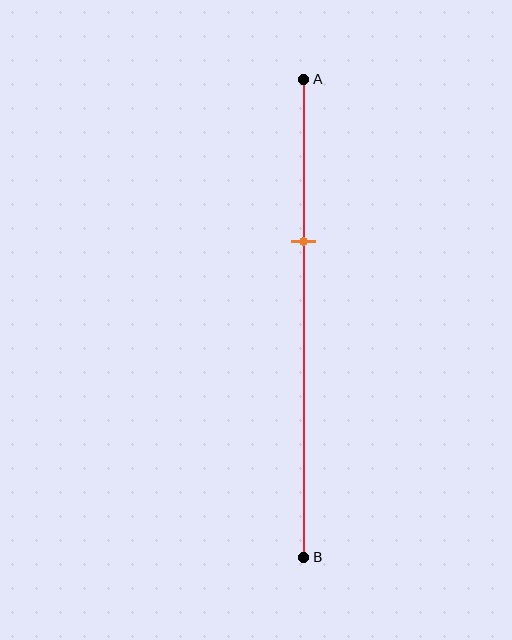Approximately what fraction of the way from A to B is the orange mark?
The orange mark is approximately 35% of the way from A to B.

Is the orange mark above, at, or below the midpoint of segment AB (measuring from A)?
The orange mark is above the midpoint of segment AB.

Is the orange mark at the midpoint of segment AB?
No, the mark is at about 35% from A, not at the 50% midpoint.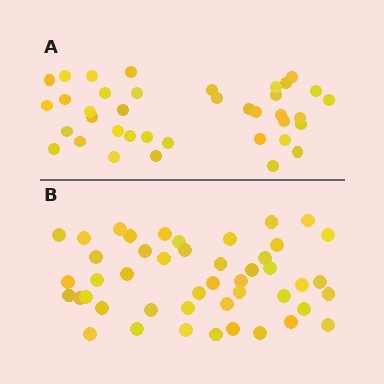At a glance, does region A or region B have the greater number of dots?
Region B (the bottom region) has more dots.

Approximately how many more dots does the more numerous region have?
Region B has roughly 8 or so more dots than region A.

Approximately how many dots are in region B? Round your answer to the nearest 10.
About 50 dots. (The exact count is 46, which rounds to 50.)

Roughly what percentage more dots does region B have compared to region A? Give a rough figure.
About 20% more.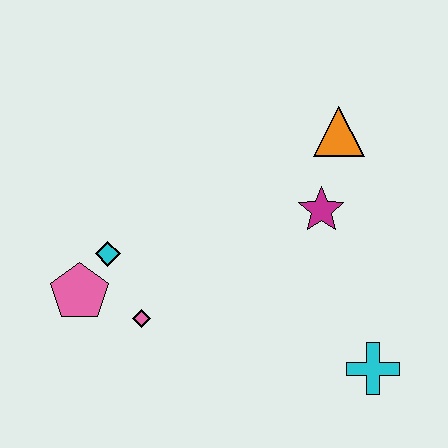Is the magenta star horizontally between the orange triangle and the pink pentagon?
Yes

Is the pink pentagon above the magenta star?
No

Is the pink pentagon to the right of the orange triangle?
No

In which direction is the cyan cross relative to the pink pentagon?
The cyan cross is to the right of the pink pentagon.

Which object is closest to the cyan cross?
The magenta star is closest to the cyan cross.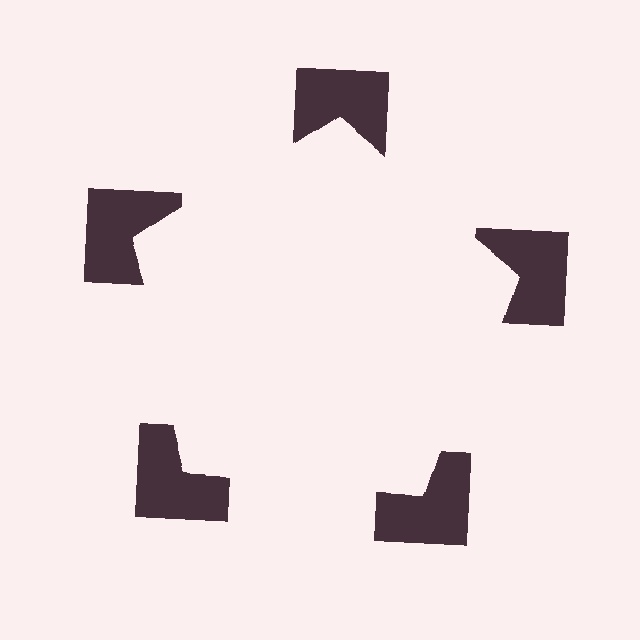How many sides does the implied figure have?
5 sides.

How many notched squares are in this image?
There are 5 — one at each vertex of the illusory pentagon.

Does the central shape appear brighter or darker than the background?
It typically appears slightly brighter than the background, even though no actual brightness change is drawn.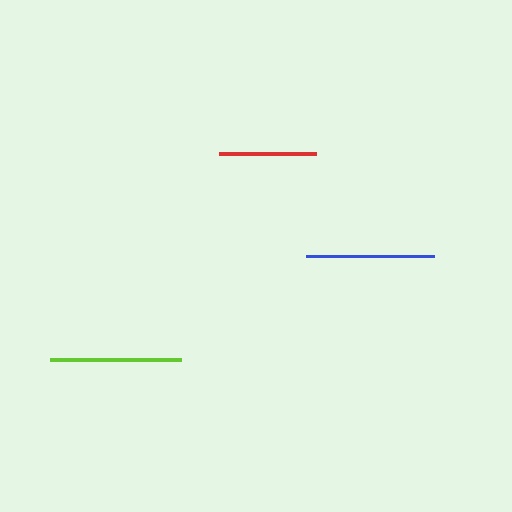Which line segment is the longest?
The lime line is the longest at approximately 131 pixels.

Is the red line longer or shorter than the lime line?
The lime line is longer than the red line.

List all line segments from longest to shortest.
From longest to shortest: lime, blue, red.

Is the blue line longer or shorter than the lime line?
The lime line is longer than the blue line.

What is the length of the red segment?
The red segment is approximately 97 pixels long.